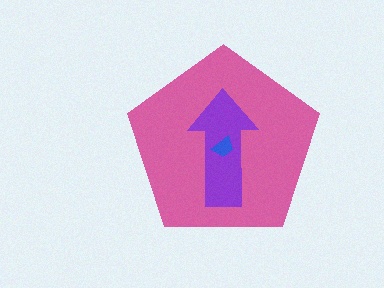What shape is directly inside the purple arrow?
The blue trapezoid.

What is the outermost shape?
The pink pentagon.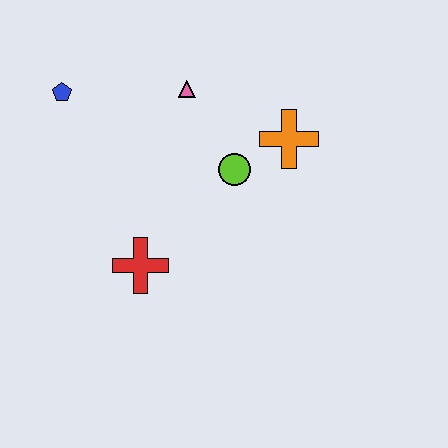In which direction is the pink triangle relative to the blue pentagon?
The pink triangle is to the right of the blue pentagon.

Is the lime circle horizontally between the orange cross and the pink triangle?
Yes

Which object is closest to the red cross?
The lime circle is closest to the red cross.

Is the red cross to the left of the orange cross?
Yes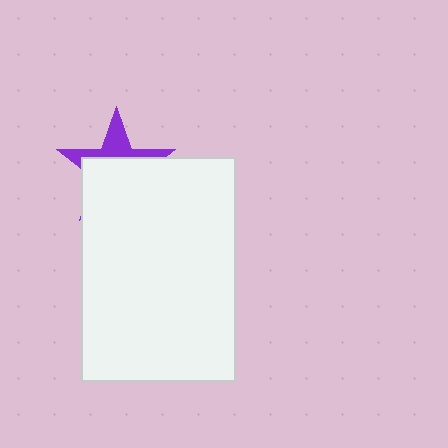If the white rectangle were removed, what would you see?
You would see the complete purple star.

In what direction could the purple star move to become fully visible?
The purple star could move up. That would shift it out from behind the white rectangle entirely.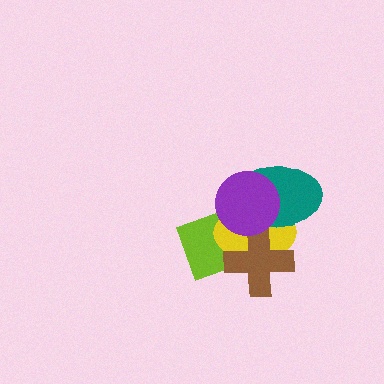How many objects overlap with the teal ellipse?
3 objects overlap with the teal ellipse.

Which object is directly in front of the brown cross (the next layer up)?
The teal ellipse is directly in front of the brown cross.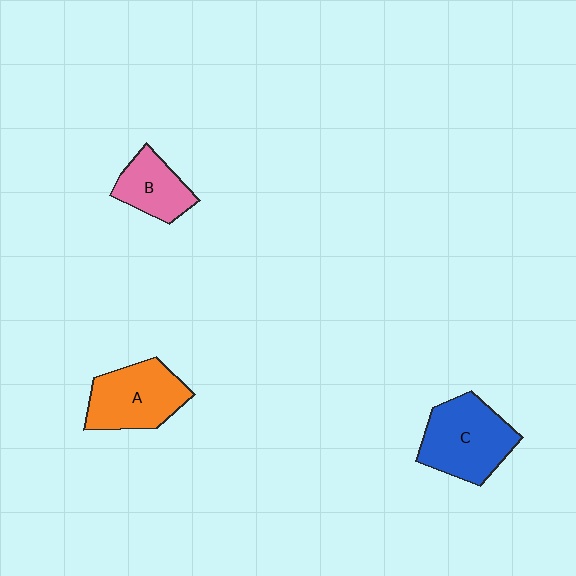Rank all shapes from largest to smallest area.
From largest to smallest: C (blue), A (orange), B (pink).